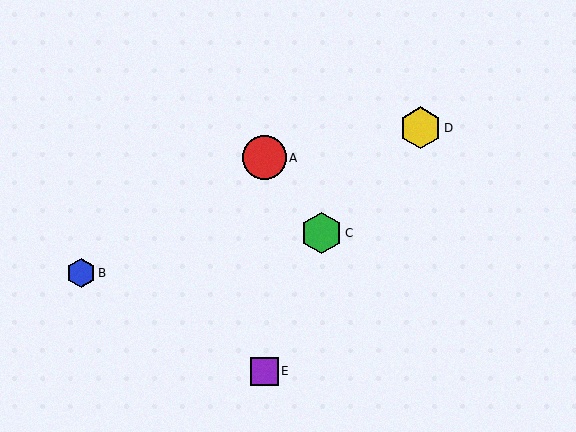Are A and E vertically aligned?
Yes, both are at x≈264.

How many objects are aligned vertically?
2 objects (A, E) are aligned vertically.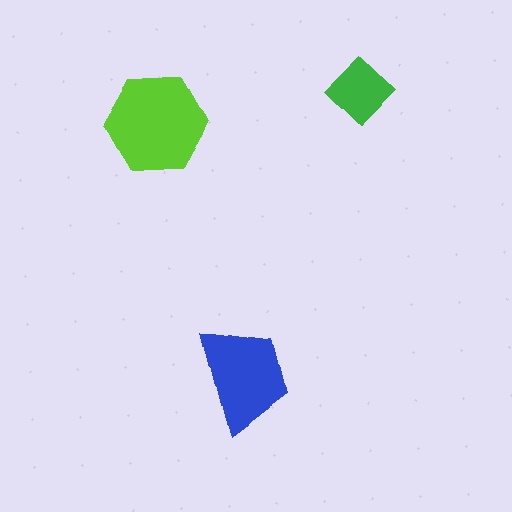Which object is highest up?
The green diamond is topmost.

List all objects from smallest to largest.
The green diamond, the blue trapezoid, the lime hexagon.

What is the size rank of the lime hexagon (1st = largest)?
1st.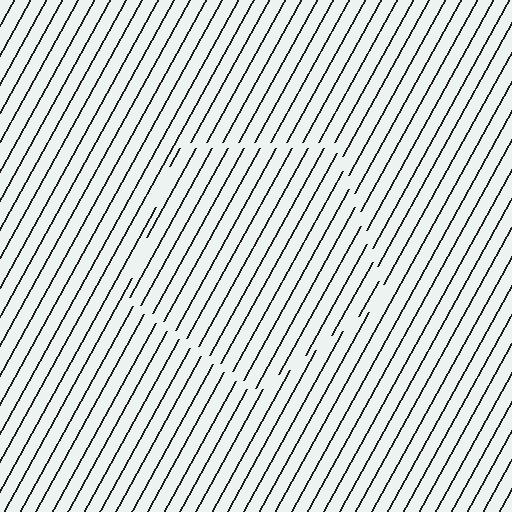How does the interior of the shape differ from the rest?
The interior of the shape contains the same grating, shifted by half a period — the contour is defined by the phase discontinuity where line-ends from the inner and outer gratings abut.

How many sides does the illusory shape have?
5 sides — the line-ends trace a pentagon.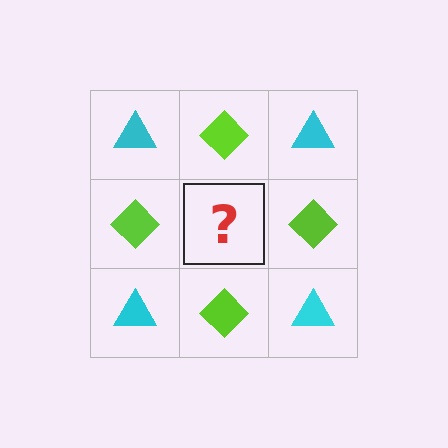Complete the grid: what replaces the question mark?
The question mark should be replaced with a cyan triangle.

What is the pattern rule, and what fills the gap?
The rule is that it alternates cyan triangle and lime diamond in a checkerboard pattern. The gap should be filled with a cyan triangle.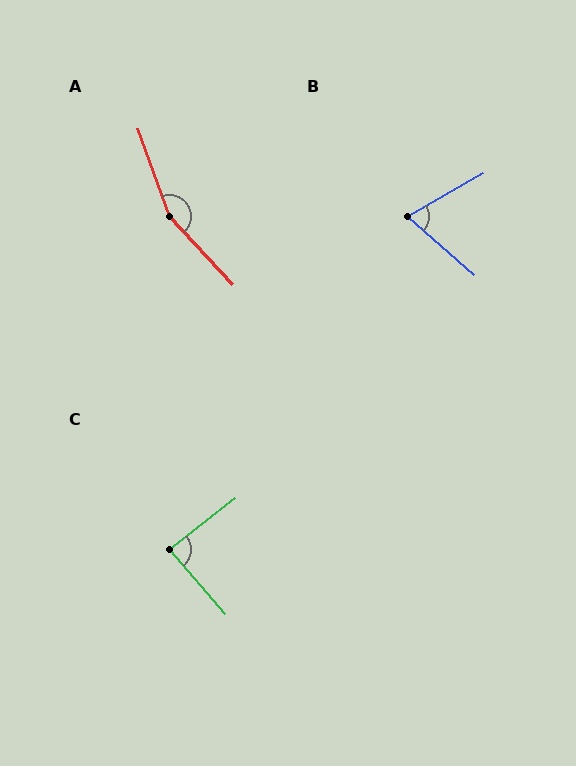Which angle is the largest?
A, at approximately 156 degrees.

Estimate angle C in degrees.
Approximately 87 degrees.